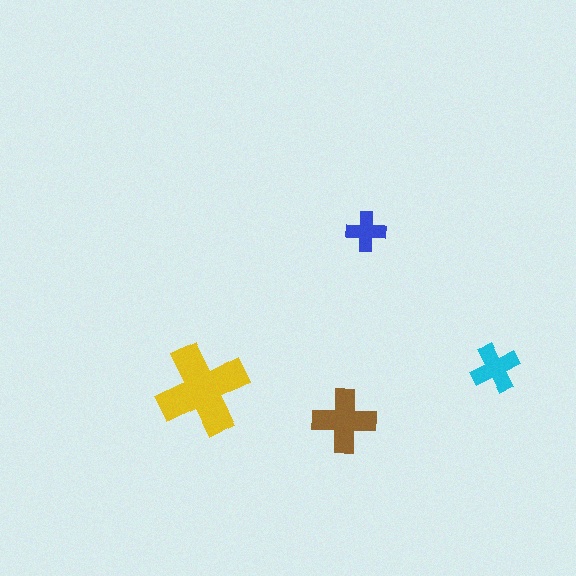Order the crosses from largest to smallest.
the yellow one, the brown one, the cyan one, the blue one.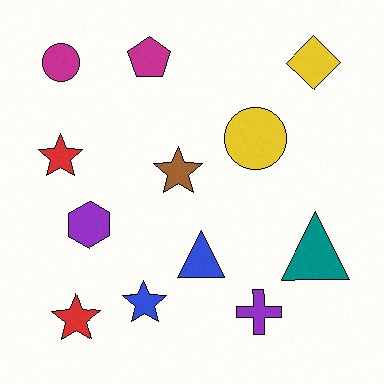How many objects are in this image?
There are 12 objects.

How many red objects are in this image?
There are 2 red objects.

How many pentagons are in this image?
There is 1 pentagon.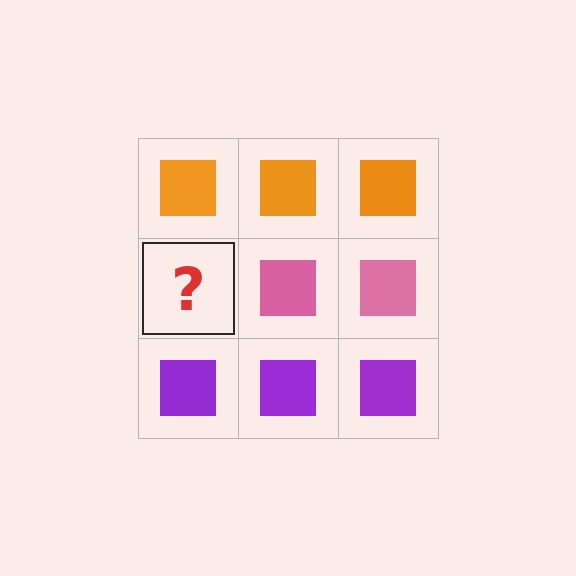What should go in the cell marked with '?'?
The missing cell should contain a pink square.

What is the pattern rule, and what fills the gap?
The rule is that each row has a consistent color. The gap should be filled with a pink square.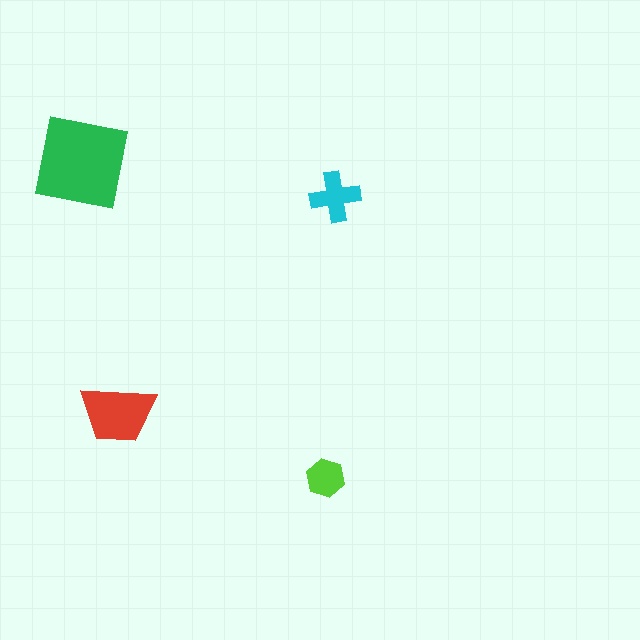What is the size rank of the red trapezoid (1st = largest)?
2nd.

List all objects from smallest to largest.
The lime hexagon, the cyan cross, the red trapezoid, the green square.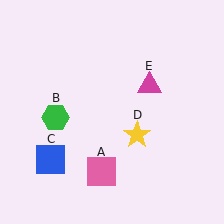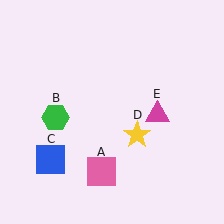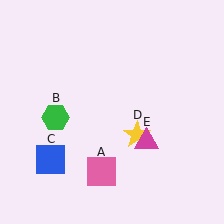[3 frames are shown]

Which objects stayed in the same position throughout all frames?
Pink square (object A) and green hexagon (object B) and blue square (object C) and yellow star (object D) remained stationary.